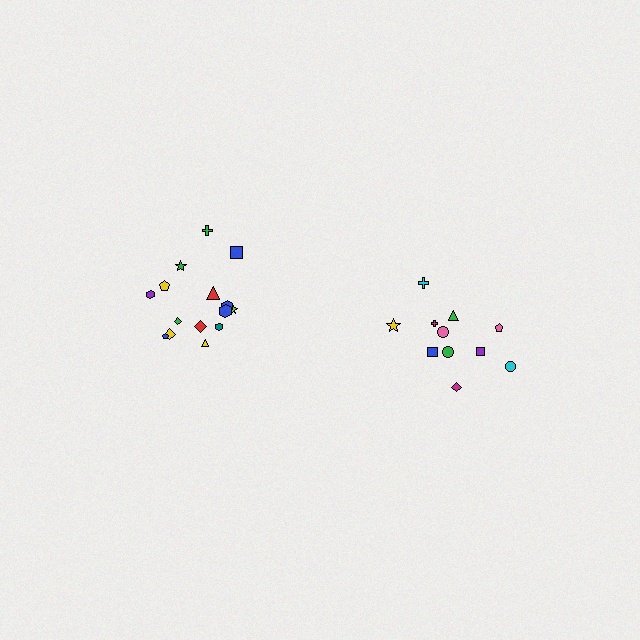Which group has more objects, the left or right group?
The left group.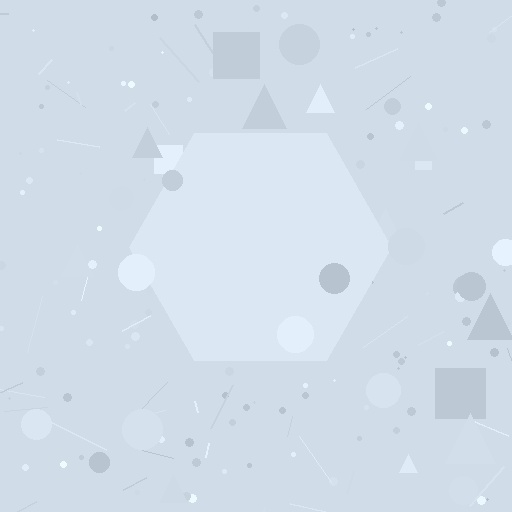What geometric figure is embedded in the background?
A hexagon is embedded in the background.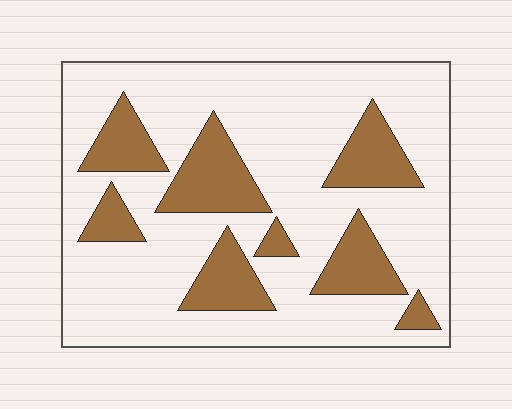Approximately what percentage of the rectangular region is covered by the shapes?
Approximately 25%.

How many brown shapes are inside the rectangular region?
8.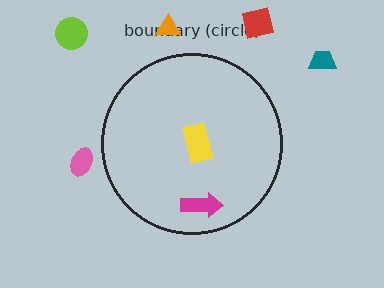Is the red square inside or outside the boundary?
Outside.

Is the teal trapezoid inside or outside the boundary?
Outside.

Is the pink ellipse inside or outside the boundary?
Outside.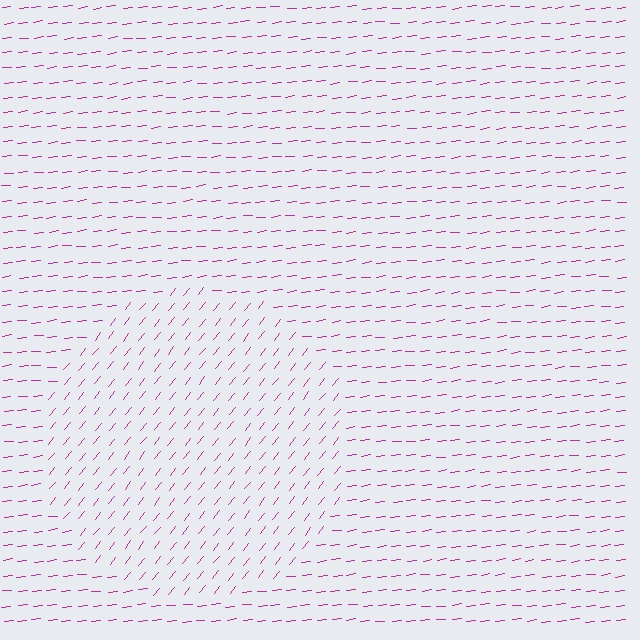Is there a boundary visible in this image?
Yes, there is a texture boundary formed by a change in line orientation.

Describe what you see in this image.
The image is filled with small magenta line segments. A circle region in the image has lines oriented differently from the surrounding lines, creating a visible texture boundary.